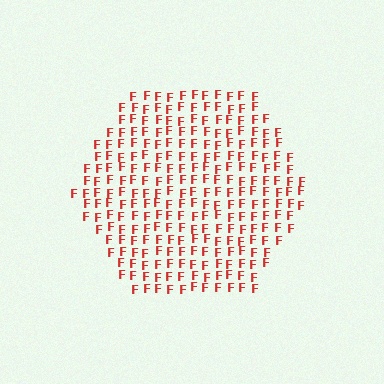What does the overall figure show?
The overall figure shows a hexagon.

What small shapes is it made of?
It is made of small letter F's.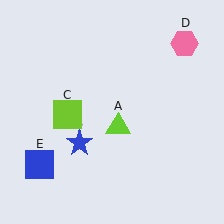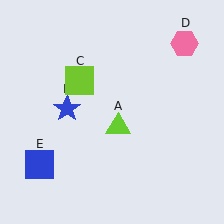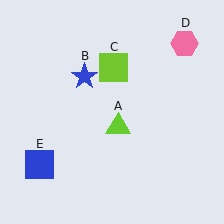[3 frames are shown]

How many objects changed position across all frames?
2 objects changed position: blue star (object B), lime square (object C).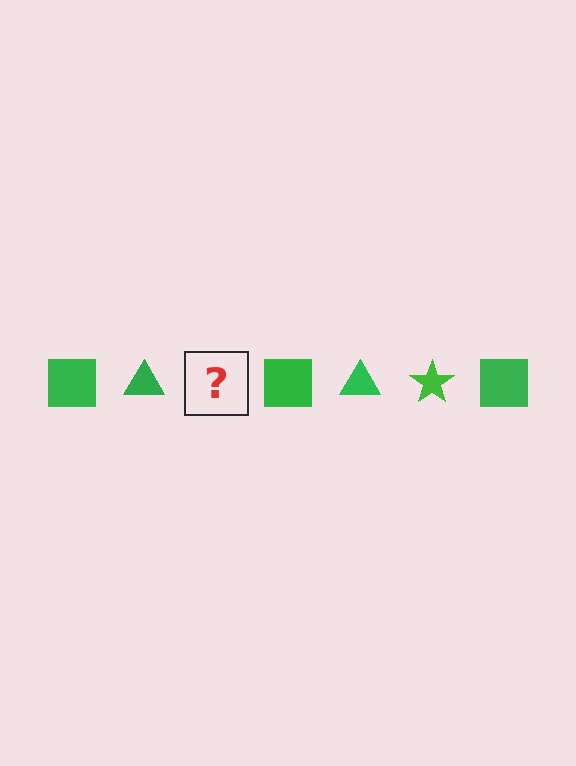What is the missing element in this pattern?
The missing element is a green star.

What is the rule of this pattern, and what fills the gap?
The rule is that the pattern cycles through square, triangle, star shapes in green. The gap should be filled with a green star.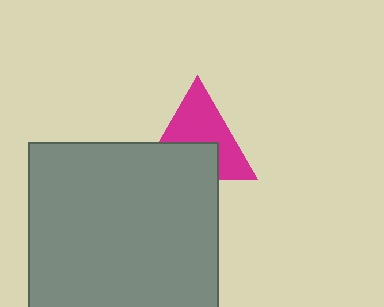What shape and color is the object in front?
The object in front is a gray square.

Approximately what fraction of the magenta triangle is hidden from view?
Roughly 43% of the magenta triangle is hidden behind the gray square.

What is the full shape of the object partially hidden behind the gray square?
The partially hidden object is a magenta triangle.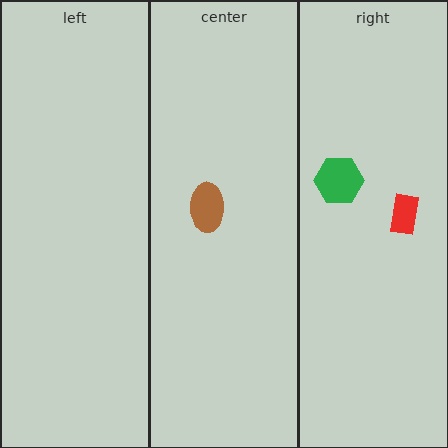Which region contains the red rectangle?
The right region.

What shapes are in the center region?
The brown ellipse.